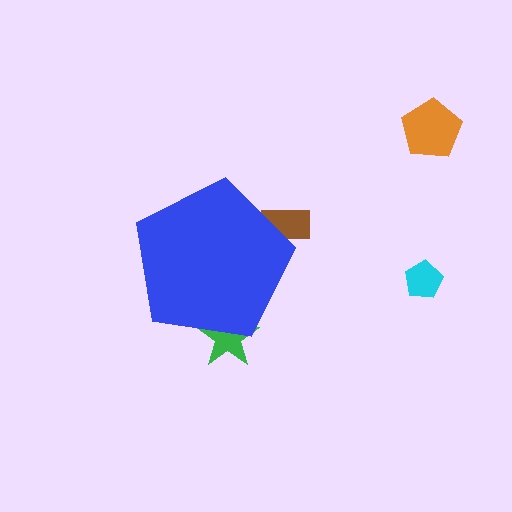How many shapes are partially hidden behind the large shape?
2 shapes are partially hidden.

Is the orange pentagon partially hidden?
No, the orange pentagon is fully visible.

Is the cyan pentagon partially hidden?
No, the cyan pentagon is fully visible.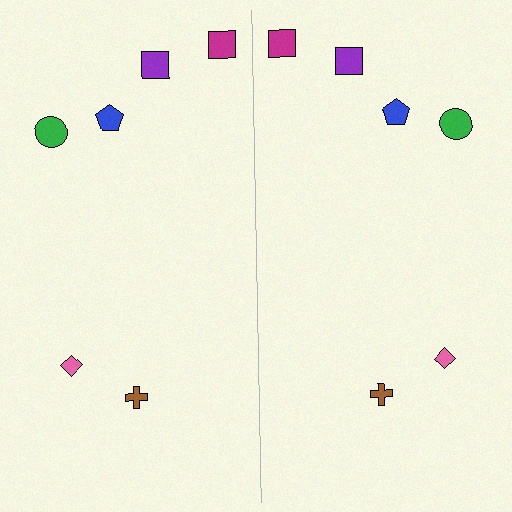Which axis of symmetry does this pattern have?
The pattern has a vertical axis of symmetry running through the center of the image.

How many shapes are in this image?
There are 12 shapes in this image.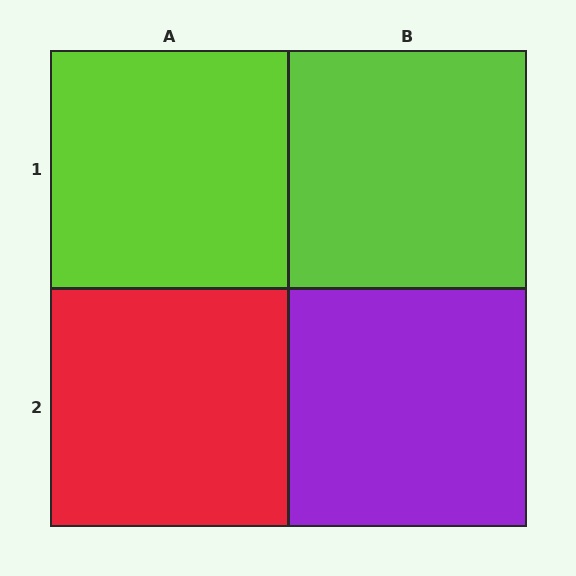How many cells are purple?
1 cell is purple.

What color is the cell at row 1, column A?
Lime.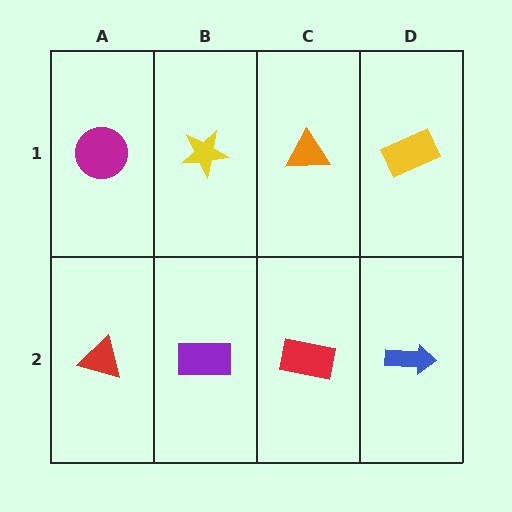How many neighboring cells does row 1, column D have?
2.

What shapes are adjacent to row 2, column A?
A magenta circle (row 1, column A), a purple rectangle (row 2, column B).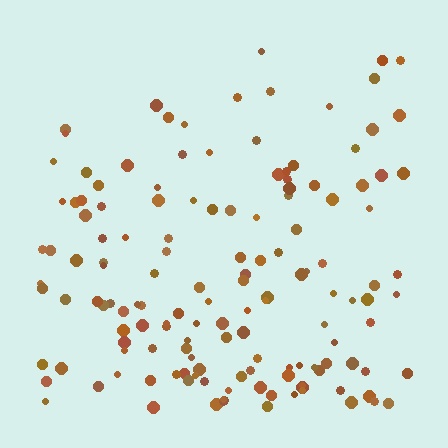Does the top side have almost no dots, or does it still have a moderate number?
Still a moderate number, just noticeably fewer than the bottom.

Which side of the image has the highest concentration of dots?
The bottom.